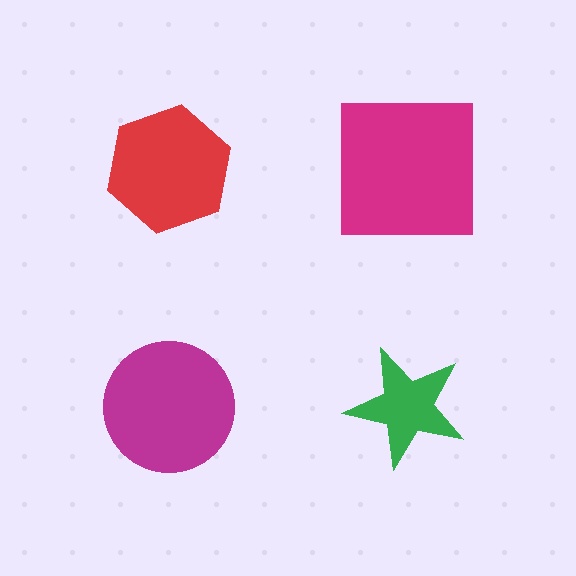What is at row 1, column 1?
A red hexagon.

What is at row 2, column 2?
A green star.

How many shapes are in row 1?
2 shapes.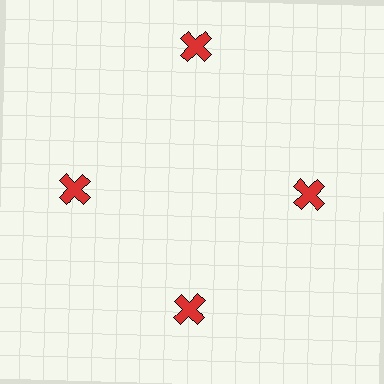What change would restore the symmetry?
The symmetry would be restored by moving it inward, back onto the ring so that all 4 crosses sit at equal angles and equal distance from the center.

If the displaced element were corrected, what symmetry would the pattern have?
It would have 4-fold rotational symmetry — the pattern would map onto itself every 90 degrees.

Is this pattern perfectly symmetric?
No. The 4 red crosses are arranged in a ring, but one element near the 12 o'clock position is pushed outward from the center, breaking the 4-fold rotational symmetry.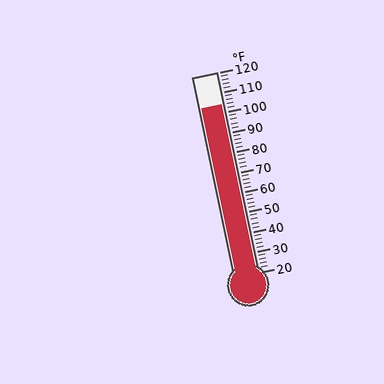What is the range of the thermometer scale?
The thermometer scale ranges from 20°F to 120°F.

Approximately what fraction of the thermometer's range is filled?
The thermometer is filled to approximately 85% of its range.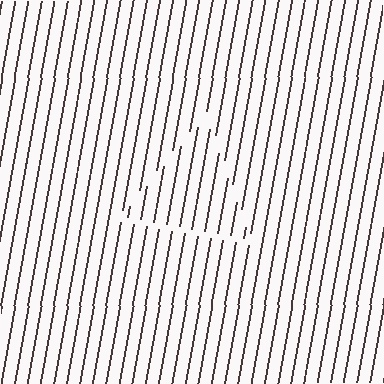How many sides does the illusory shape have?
3 sides — the line-ends trace a triangle.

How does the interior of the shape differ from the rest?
The interior of the shape contains the same grating, shifted by half a period — the contour is defined by the phase discontinuity where line-ends from the inner and outer gratings abut.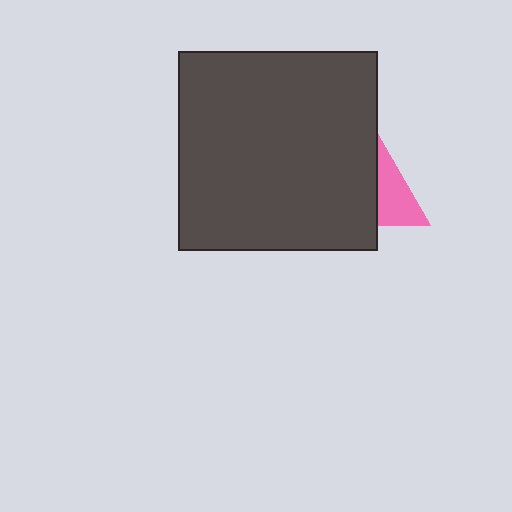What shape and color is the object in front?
The object in front is a dark gray square.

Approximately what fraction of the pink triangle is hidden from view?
Roughly 66% of the pink triangle is hidden behind the dark gray square.